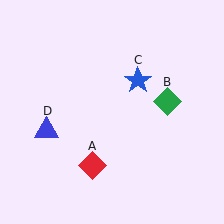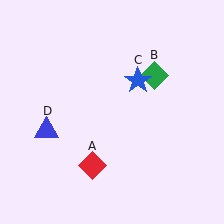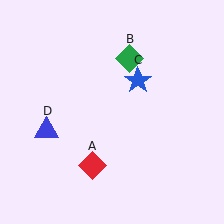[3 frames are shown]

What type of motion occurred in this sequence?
The green diamond (object B) rotated counterclockwise around the center of the scene.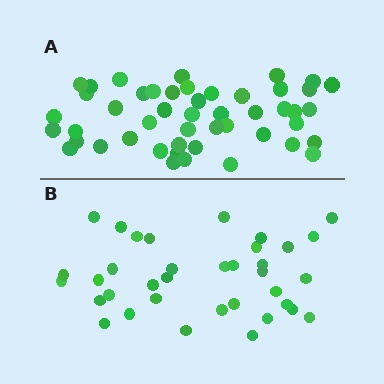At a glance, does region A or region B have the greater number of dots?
Region A (the top region) has more dots.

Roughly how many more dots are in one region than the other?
Region A has roughly 12 or so more dots than region B.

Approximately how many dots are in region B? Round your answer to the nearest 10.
About 40 dots. (The exact count is 36, which rounds to 40.)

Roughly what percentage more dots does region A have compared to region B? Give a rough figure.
About 35% more.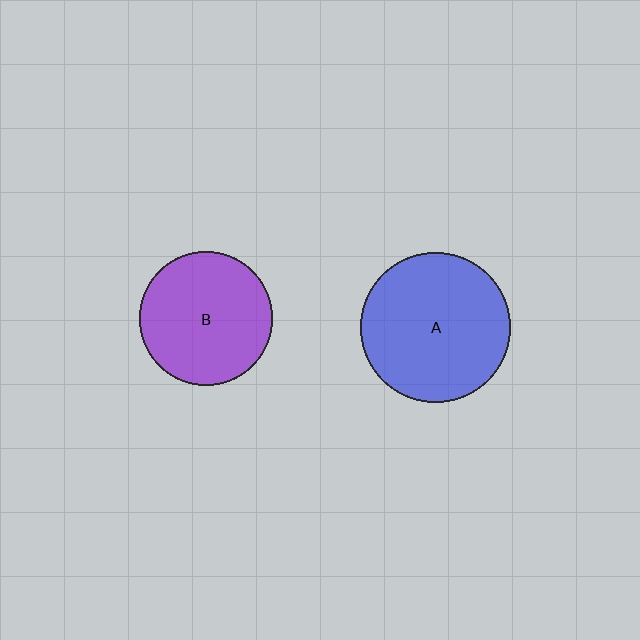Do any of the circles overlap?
No, none of the circles overlap.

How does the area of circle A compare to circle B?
Approximately 1.2 times.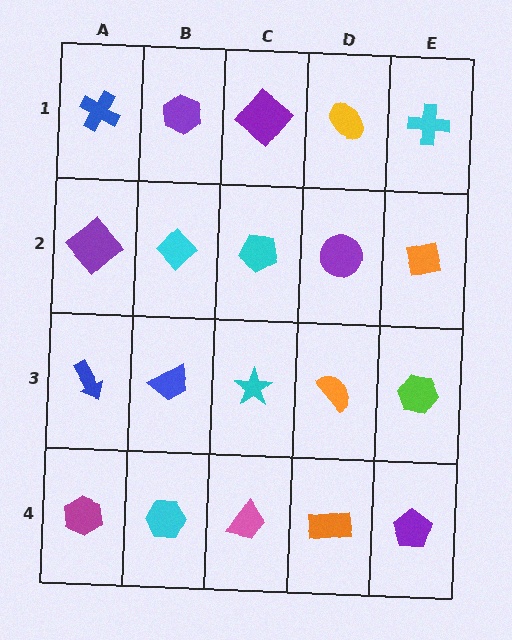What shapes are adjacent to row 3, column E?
An orange square (row 2, column E), a purple pentagon (row 4, column E), an orange semicircle (row 3, column D).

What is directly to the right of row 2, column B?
A cyan pentagon.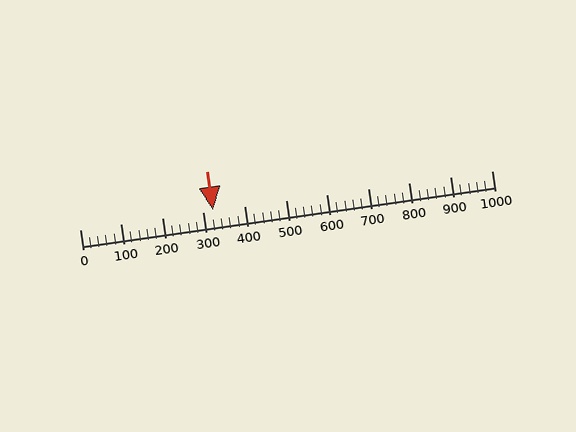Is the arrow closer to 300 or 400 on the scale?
The arrow is closer to 300.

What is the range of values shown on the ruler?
The ruler shows values from 0 to 1000.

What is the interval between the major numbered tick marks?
The major tick marks are spaced 100 units apart.